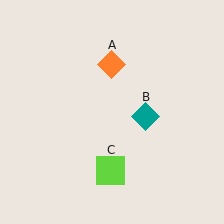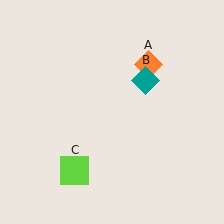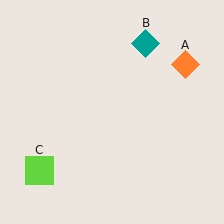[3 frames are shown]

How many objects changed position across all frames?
3 objects changed position: orange diamond (object A), teal diamond (object B), lime square (object C).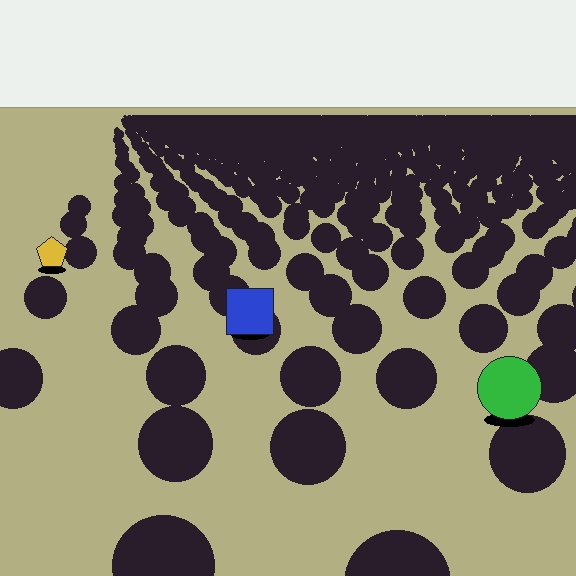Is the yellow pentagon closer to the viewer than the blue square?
No. The blue square is closer — you can tell from the texture gradient: the ground texture is coarser near it.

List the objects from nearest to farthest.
From nearest to farthest: the green circle, the blue square, the yellow pentagon.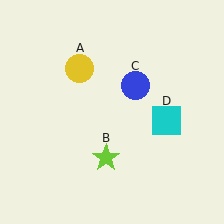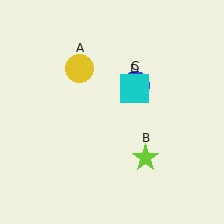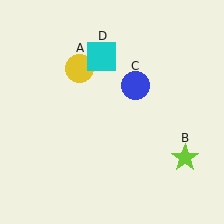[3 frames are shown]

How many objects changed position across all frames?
2 objects changed position: lime star (object B), cyan square (object D).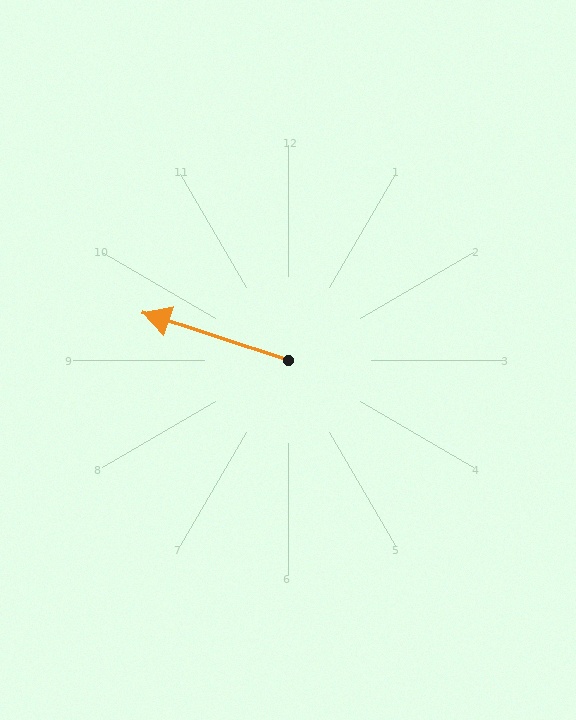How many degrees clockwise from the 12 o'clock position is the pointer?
Approximately 288 degrees.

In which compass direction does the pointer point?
West.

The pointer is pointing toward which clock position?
Roughly 10 o'clock.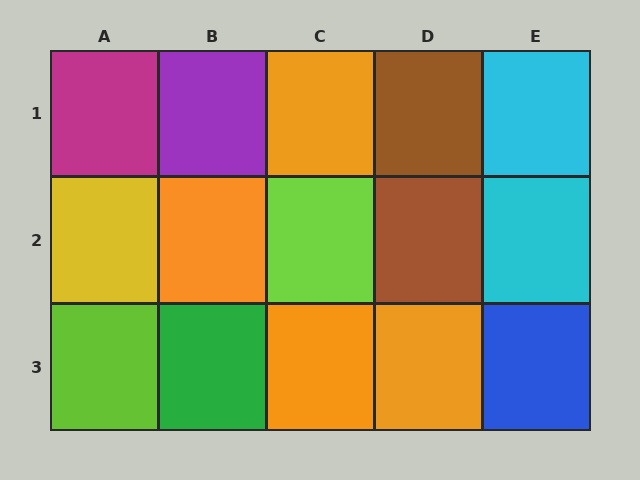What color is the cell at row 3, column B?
Green.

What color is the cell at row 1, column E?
Cyan.